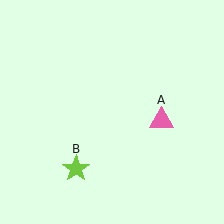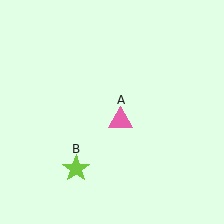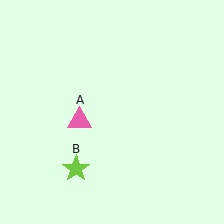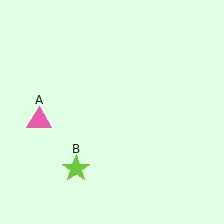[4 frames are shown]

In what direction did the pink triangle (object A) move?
The pink triangle (object A) moved left.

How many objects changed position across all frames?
1 object changed position: pink triangle (object A).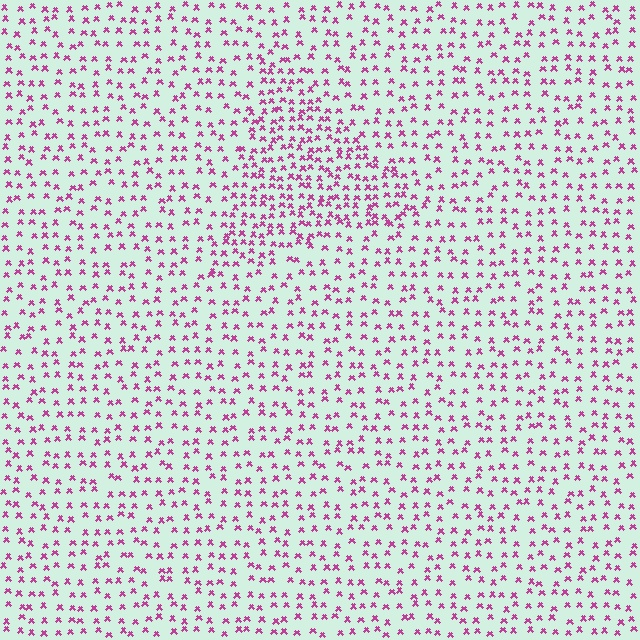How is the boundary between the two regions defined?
The boundary is defined by a change in element density (approximately 1.8x ratio). All elements are the same color, size, and shape.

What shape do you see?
I see a triangle.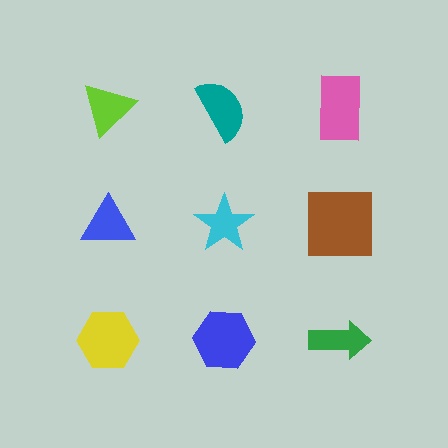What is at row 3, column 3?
A green arrow.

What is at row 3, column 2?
A blue hexagon.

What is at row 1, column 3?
A pink rectangle.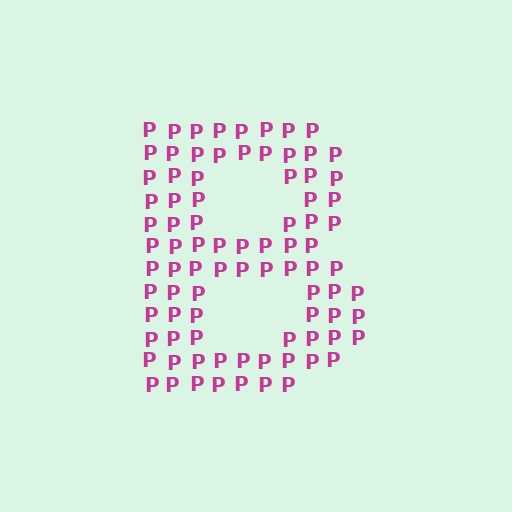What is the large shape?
The large shape is the letter B.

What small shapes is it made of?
It is made of small letter P's.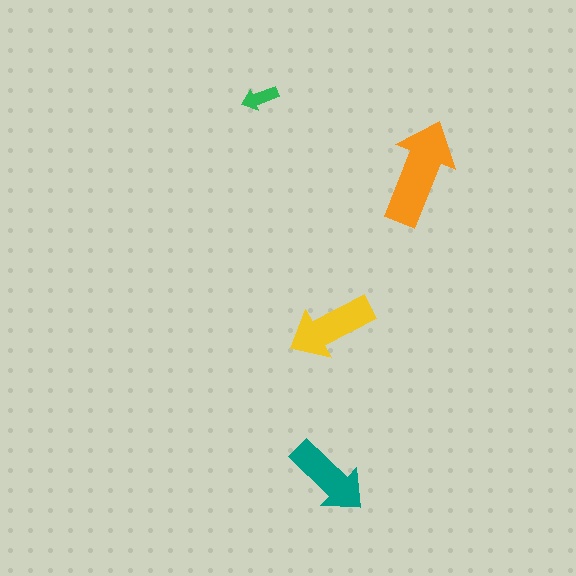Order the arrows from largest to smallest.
the orange one, the yellow one, the teal one, the green one.